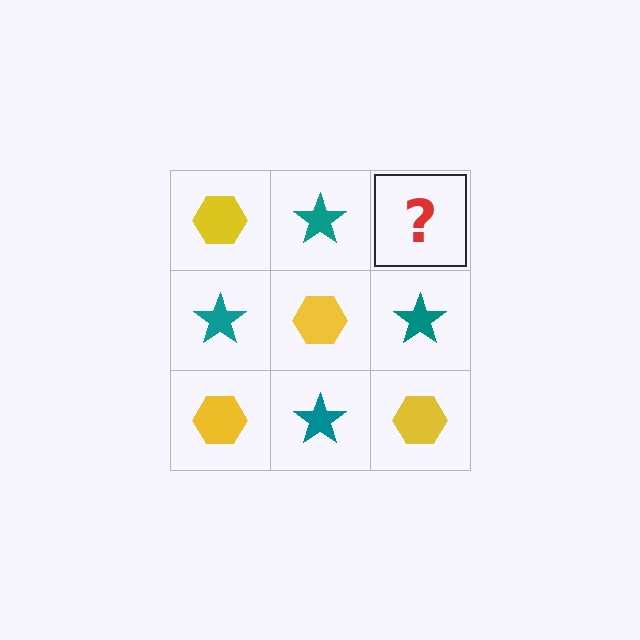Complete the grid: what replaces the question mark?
The question mark should be replaced with a yellow hexagon.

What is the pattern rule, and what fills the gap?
The rule is that it alternates yellow hexagon and teal star in a checkerboard pattern. The gap should be filled with a yellow hexagon.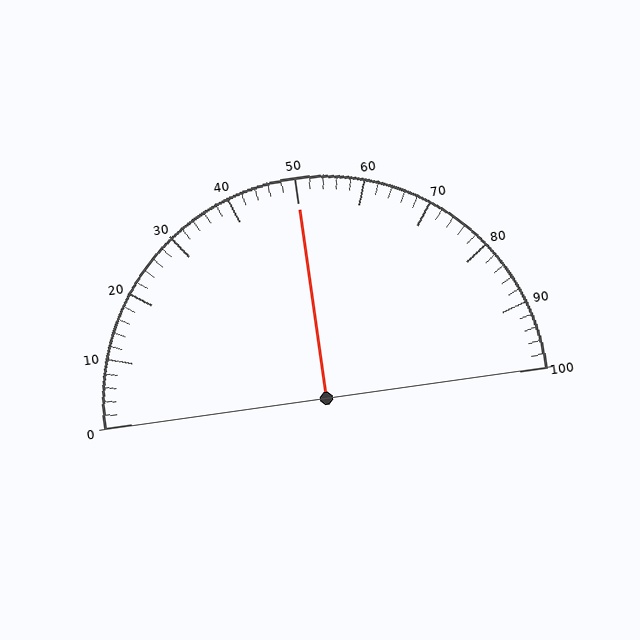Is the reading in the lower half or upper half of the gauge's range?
The reading is in the upper half of the range (0 to 100).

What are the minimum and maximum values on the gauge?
The gauge ranges from 0 to 100.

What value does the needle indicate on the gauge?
The needle indicates approximately 50.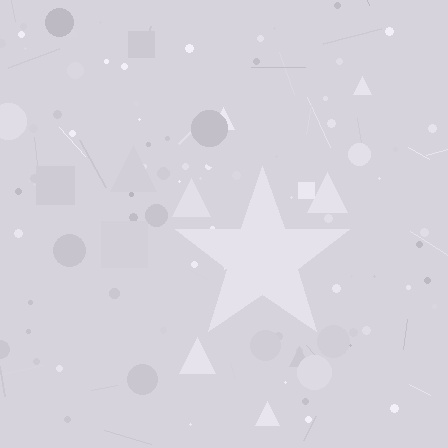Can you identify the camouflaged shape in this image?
The camouflaged shape is a star.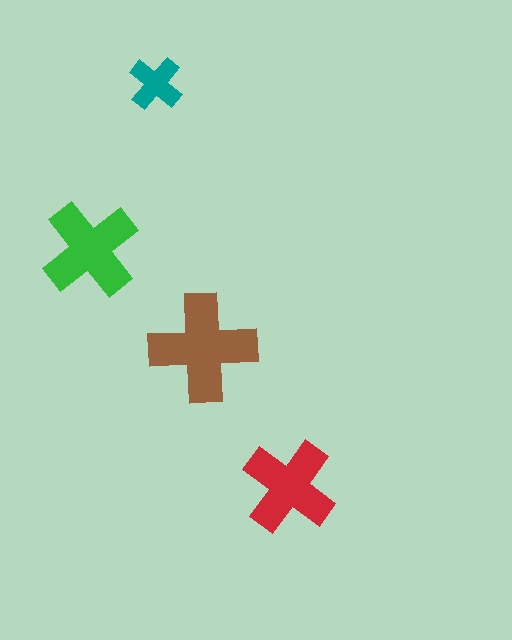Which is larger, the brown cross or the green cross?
The brown one.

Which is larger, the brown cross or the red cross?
The brown one.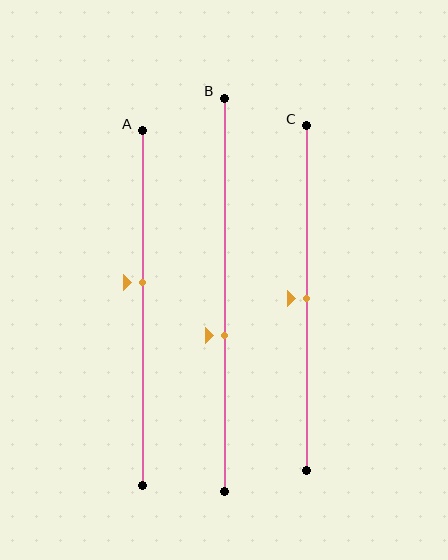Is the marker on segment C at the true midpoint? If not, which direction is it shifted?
Yes, the marker on segment C is at the true midpoint.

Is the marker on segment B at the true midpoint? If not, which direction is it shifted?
No, the marker on segment B is shifted downward by about 10% of the segment length.